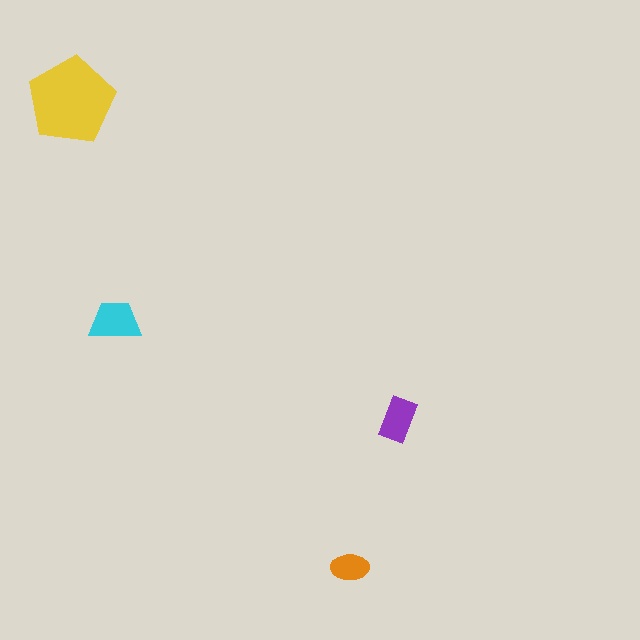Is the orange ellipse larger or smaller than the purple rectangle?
Smaller.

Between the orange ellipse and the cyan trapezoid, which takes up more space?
The cyan trapezoid.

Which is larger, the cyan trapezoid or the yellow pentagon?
The yellow pentagon.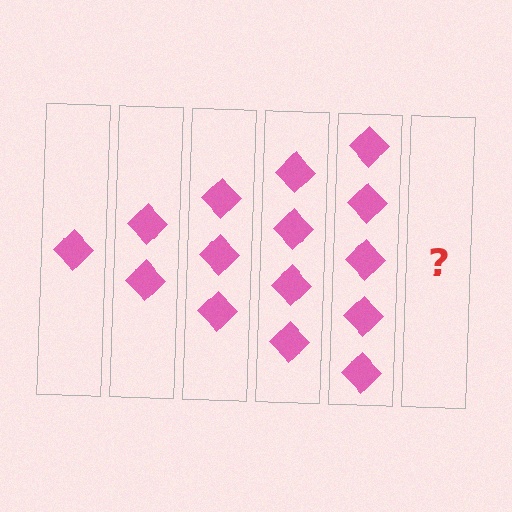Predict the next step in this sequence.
The next step is 6 diamonds.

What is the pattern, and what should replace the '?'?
The pattern is that each step adds one more diamond. The '?' should be 6 diamonds.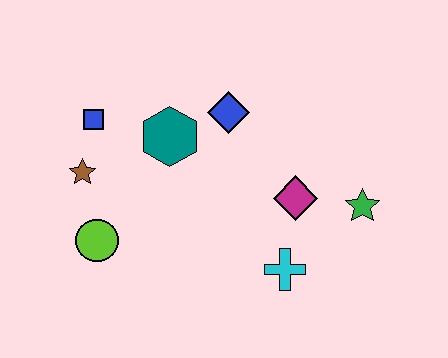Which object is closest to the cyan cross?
The magenta diamond is closest to the cyan cross.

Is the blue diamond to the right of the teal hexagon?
Yes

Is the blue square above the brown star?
Yes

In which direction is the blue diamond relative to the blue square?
The blue diamond is to the right of the blue square.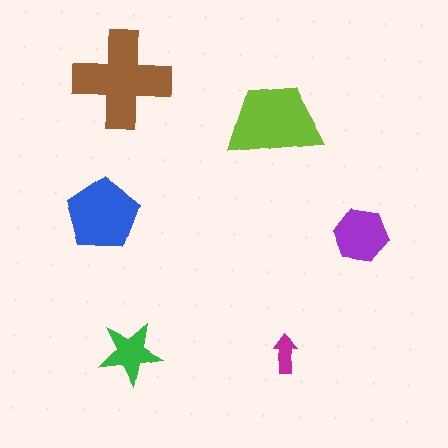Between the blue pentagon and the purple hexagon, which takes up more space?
The blue pentagon.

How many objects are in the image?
There are 6 objects in the image.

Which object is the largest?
The brown cross.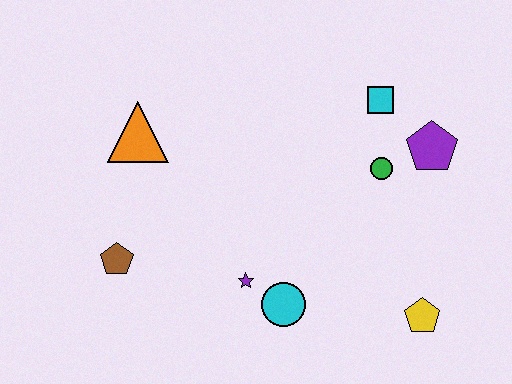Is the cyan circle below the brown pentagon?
Yes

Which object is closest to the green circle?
The purple pentagon is closest to the green circle.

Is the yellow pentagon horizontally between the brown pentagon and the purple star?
No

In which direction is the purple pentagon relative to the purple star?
The purple pentagon is to the right of the purple star.